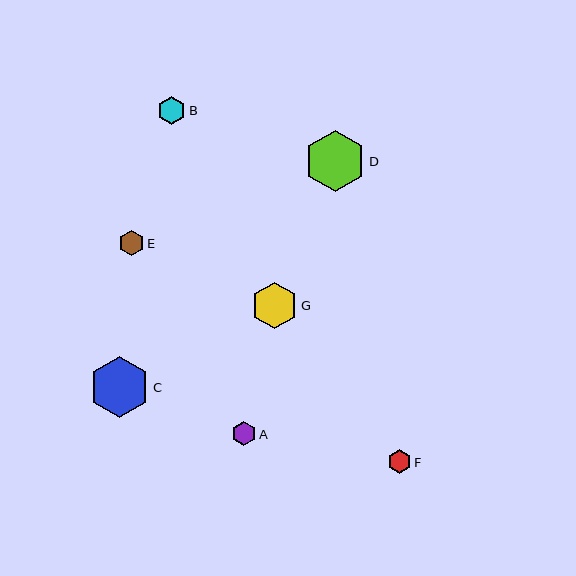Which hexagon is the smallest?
Hexagon F is the smallest with a size of approximately 24 pixels.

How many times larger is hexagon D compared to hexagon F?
Hexagon D is approximately 2.6 times the size of hexagon F.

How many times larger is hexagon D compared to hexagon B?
Hexagon D is approximately 2.2 times the size of hexagon B.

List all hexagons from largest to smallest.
From largest to smallest: D, C, G, B, E, A, F.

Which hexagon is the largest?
Hexagon D is the largest with a size of approximately 61 pixels.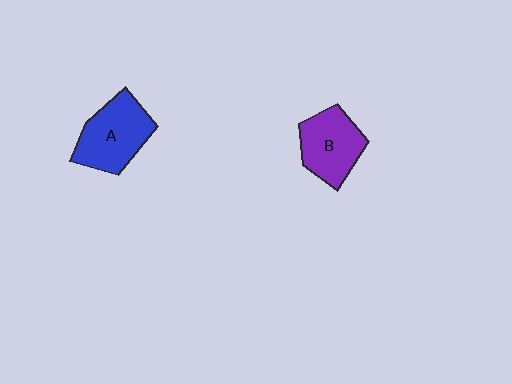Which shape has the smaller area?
Shape B (purple).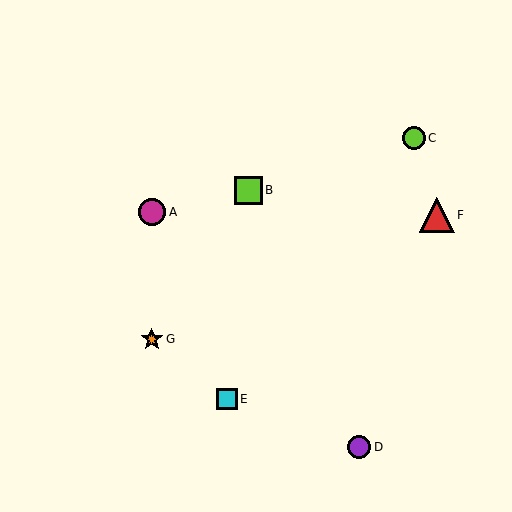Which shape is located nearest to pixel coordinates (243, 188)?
The lime square (labeled B) at (248, 190) is nearest to that location.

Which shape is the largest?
The red triangle (labeled F) is the largest.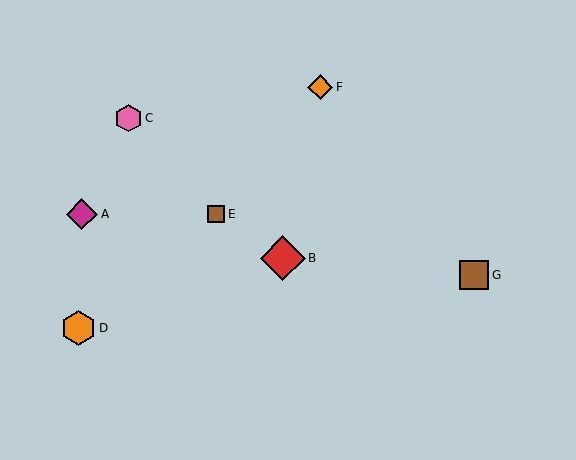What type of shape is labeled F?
Shape F is an orange diamond.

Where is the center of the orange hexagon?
The center of the orange hexagon is at (79, 328).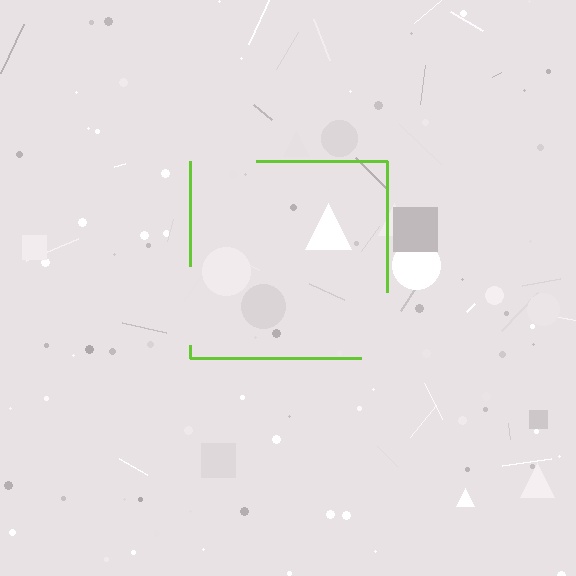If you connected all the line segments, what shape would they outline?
They would outline a square.